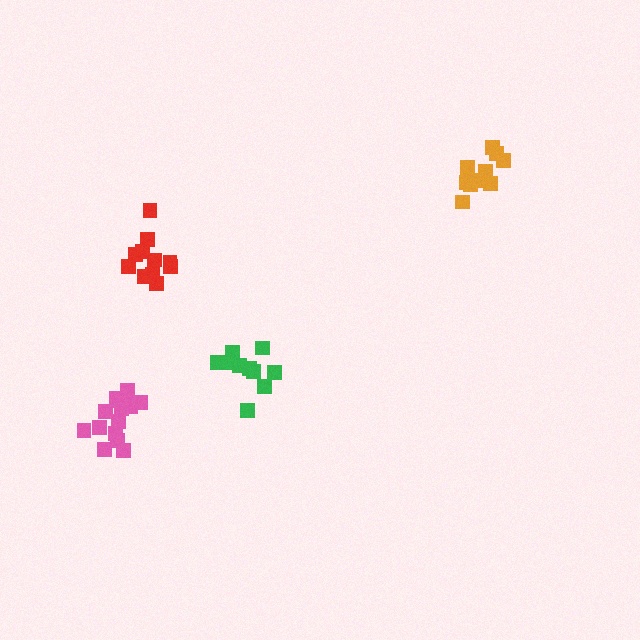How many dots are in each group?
Group 1: 11 dots, Group 2: 15 dots, Group 3: 13 dots, Group 4: 10 dots (49 total).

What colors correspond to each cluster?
The clusters are colored: red, pink, orange, green.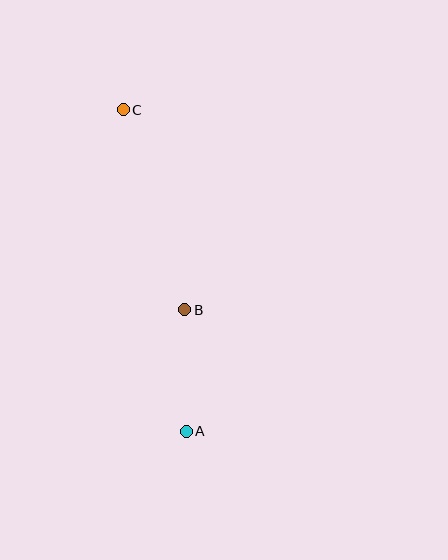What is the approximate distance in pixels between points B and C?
The distance between B and C is approximately 209 pixels.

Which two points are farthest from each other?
Points A and C are farthest from each other.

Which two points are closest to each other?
Points A and B are closest to each other.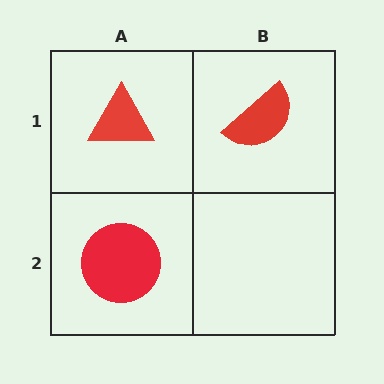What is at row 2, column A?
A red circle.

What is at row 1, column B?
A red semicircle.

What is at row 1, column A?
A red triangle.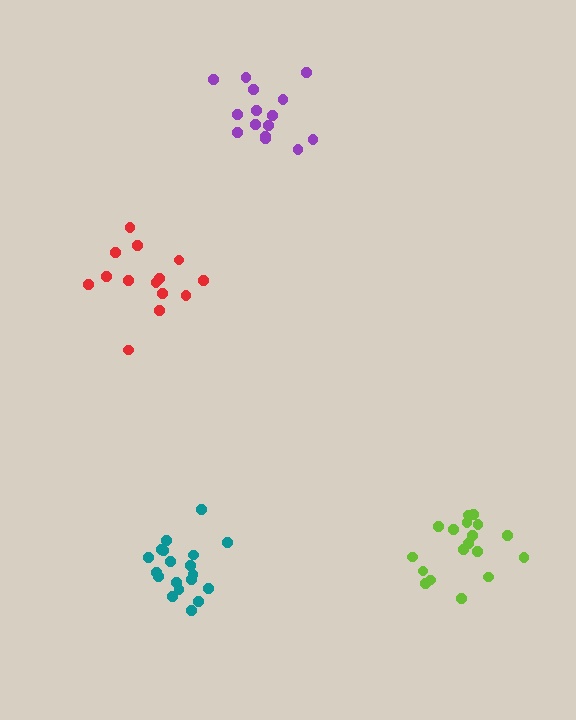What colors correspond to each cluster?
The clusters are colored: teal, lime, purple, red.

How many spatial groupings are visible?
There are 4 spatial groupings.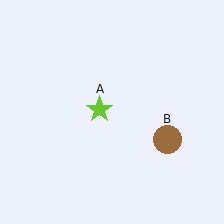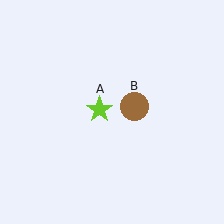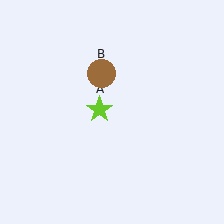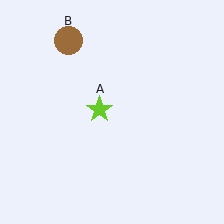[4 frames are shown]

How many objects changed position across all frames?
1 object changed position: brown circle (object B).